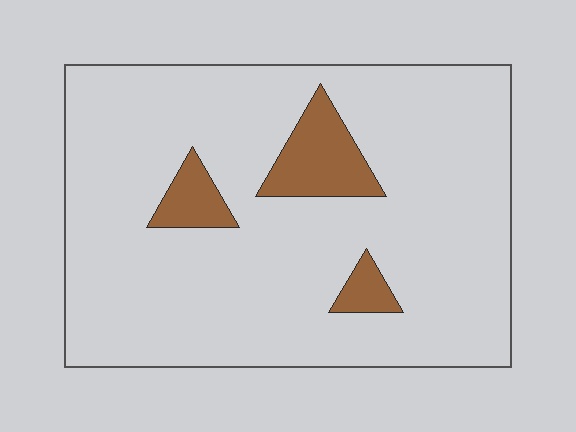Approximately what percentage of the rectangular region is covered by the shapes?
Approximately 10%.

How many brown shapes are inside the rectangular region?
3.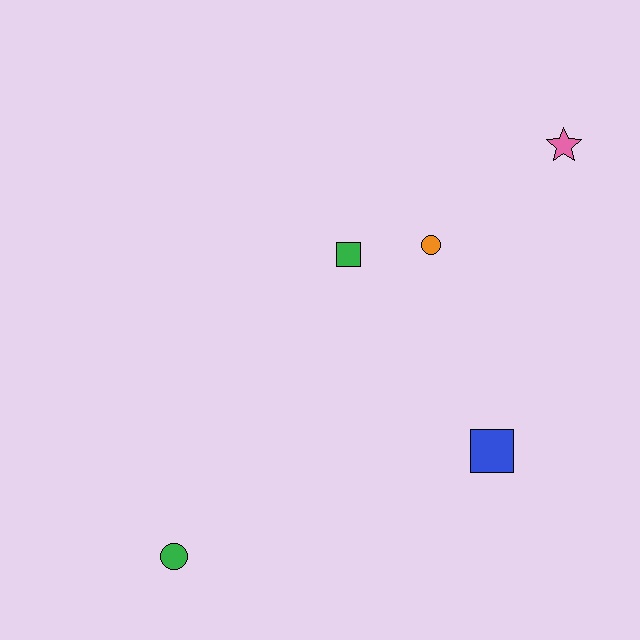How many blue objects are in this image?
There is 1 blue object.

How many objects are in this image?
There are 5 objects.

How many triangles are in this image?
There are no triangles.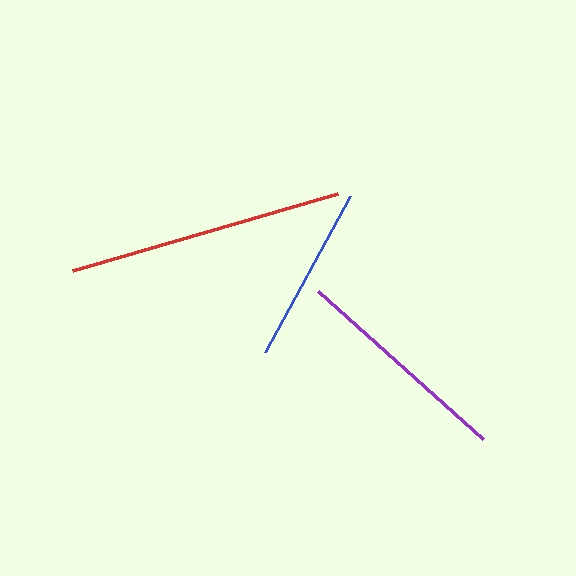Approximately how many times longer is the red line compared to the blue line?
The red line is approximately 1.6 times the length of the blue line.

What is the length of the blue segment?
The blue segment is approximately 177 pixels long.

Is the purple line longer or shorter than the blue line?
The purple line is longer than the blue line.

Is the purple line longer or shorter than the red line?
The red line is longer than the purple line.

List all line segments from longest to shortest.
From longest to shortest: red, purple, blue.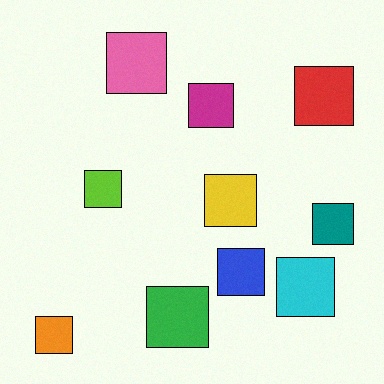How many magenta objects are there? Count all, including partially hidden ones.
There is 1 magenta object.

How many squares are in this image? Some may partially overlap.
There are 10 squares.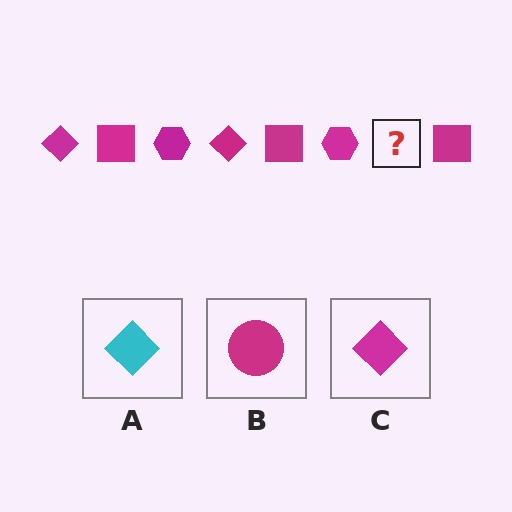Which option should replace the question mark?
Option C.